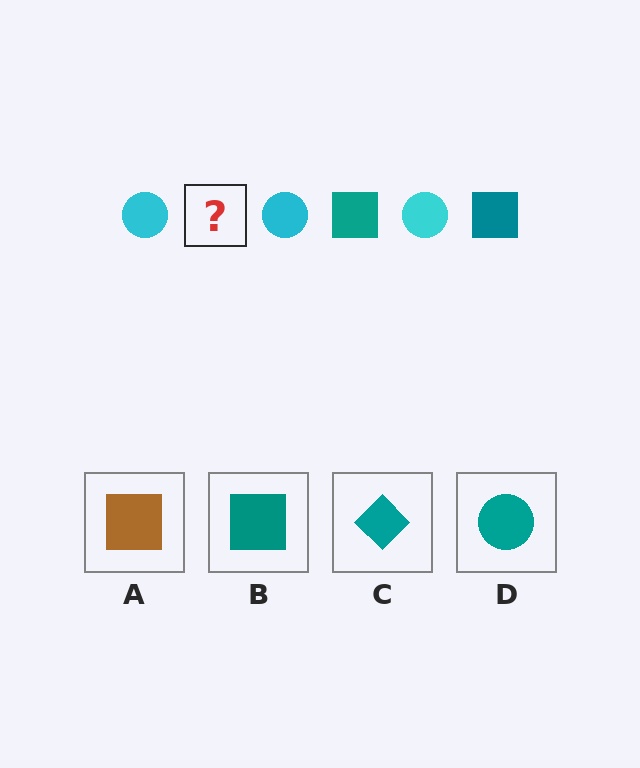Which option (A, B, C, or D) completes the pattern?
B.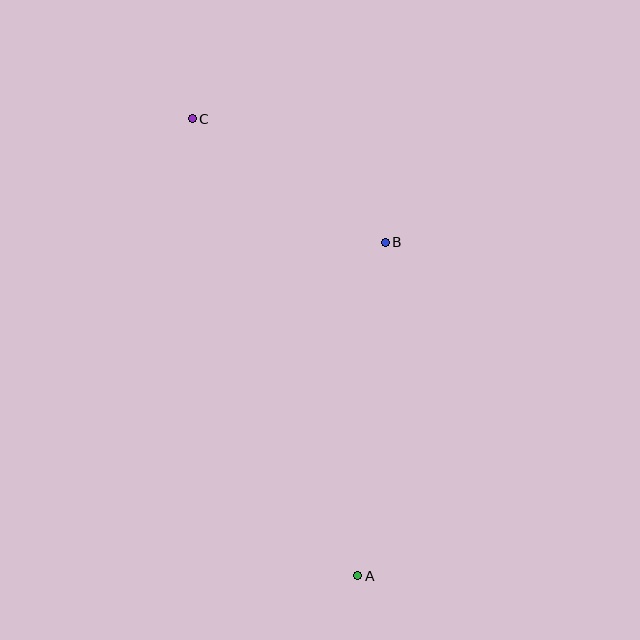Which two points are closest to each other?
Points B and C are closest to each other.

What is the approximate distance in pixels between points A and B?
The distance between A and B is approximately 335 pixels.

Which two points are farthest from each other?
Points A and C are farthest from each other.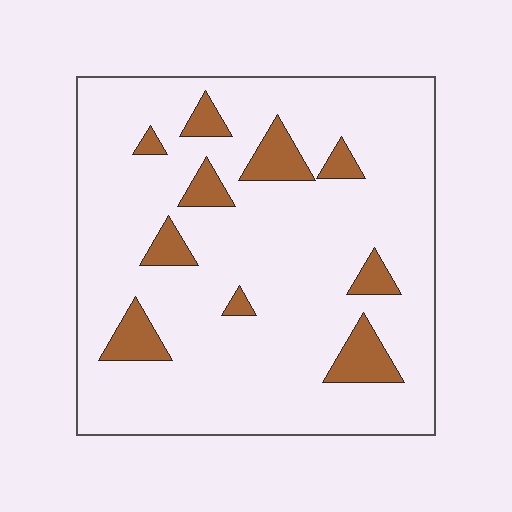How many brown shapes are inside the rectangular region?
10.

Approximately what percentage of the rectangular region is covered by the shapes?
Approximately 10%.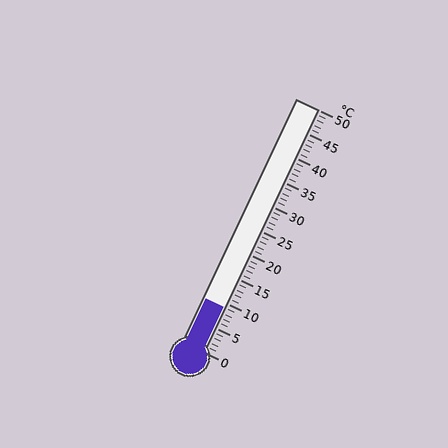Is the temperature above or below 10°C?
The temperature is below 10°C.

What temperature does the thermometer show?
The thermometer shows approximately 9°C.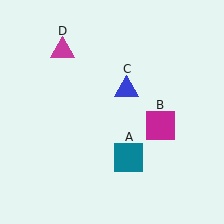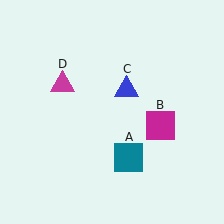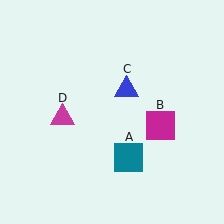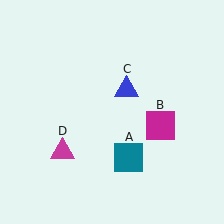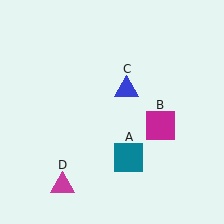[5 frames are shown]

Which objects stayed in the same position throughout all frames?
Teal square (object A) and magenta square (object B) and blue triangle (object C) remained stationary.